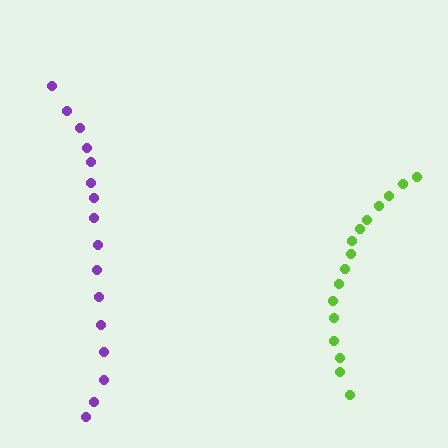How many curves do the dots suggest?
There are 2 distinct paths.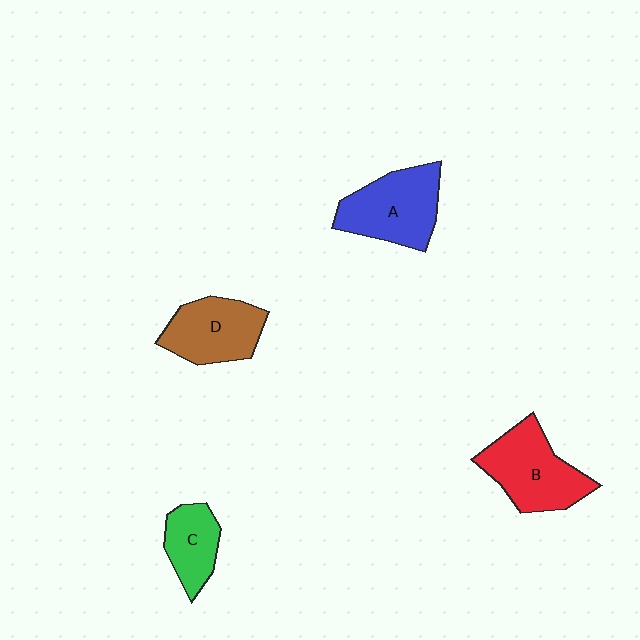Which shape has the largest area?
Shape B (red).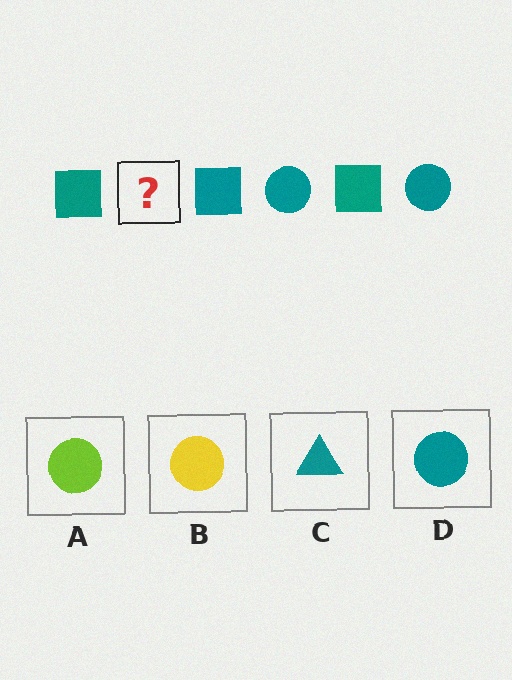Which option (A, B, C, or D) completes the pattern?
D.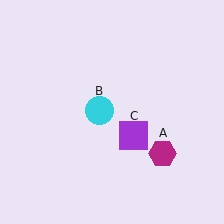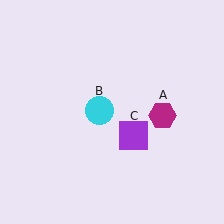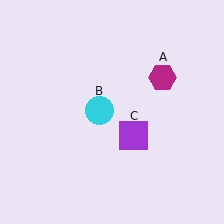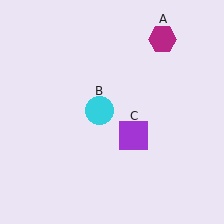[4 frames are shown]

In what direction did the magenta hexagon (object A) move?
The magenta hexagon (object A) moved up.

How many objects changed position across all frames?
1 object changed position: magenta hexagon (object A).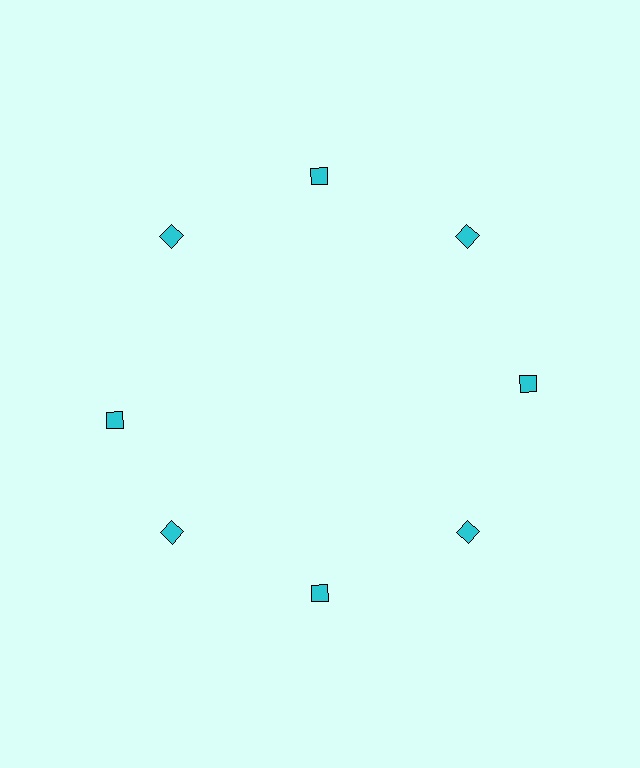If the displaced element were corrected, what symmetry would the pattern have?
It would have 8-fold rotational symmetry — the pattern would map onto itself every 45 degrees.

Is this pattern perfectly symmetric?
No. The 8 cyan diamonds are arranged in a ring, but one element near the 9 o'clock position is rotated out of alignment along the ring, breaking the 8-fold rotational symmetry.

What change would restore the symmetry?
The symmetry would be restored by rotating it back into even spacing with its neighbors so that all 8 diamonds sit at equal angles and equal distance from the center.